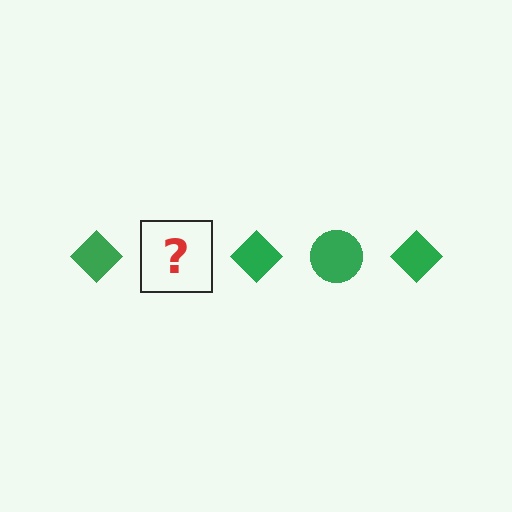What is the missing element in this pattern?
The missing element is a green circle.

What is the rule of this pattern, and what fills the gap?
The rule is that the pattern cycles through diamond, circle shapes in green. The gap should be filled with a green circle.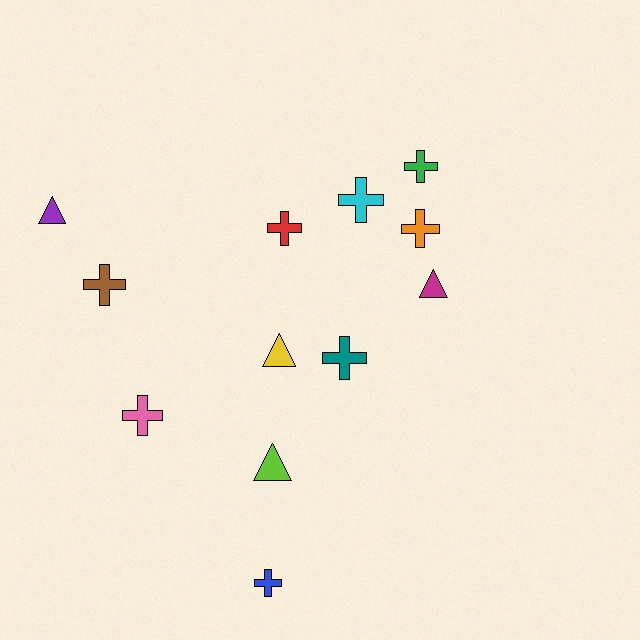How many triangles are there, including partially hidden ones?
There are 4 triangles.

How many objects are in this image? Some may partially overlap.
There are 12 objects.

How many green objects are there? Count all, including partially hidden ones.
There is 1 green object.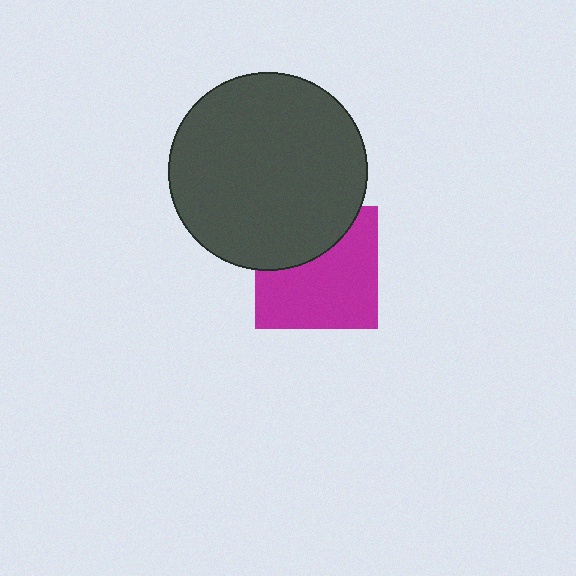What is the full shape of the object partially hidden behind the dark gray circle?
The partially hidden object is a magenta square.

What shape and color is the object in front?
The object in front is a dark gray circle.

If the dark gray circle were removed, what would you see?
You would see the complete magenta square.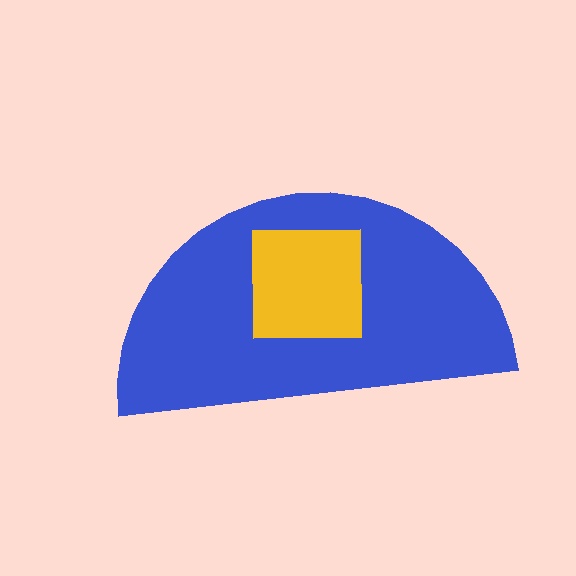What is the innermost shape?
The yellow square.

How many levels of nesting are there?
2.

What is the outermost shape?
The blue semicircle.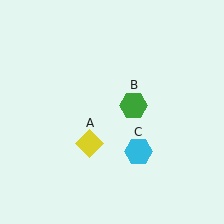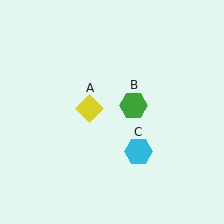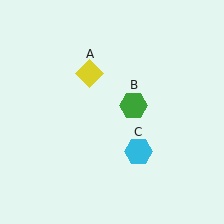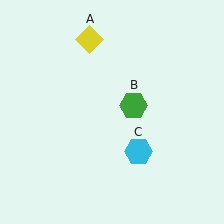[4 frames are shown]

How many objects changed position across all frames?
1 object changed position: yellow diamond (object A).